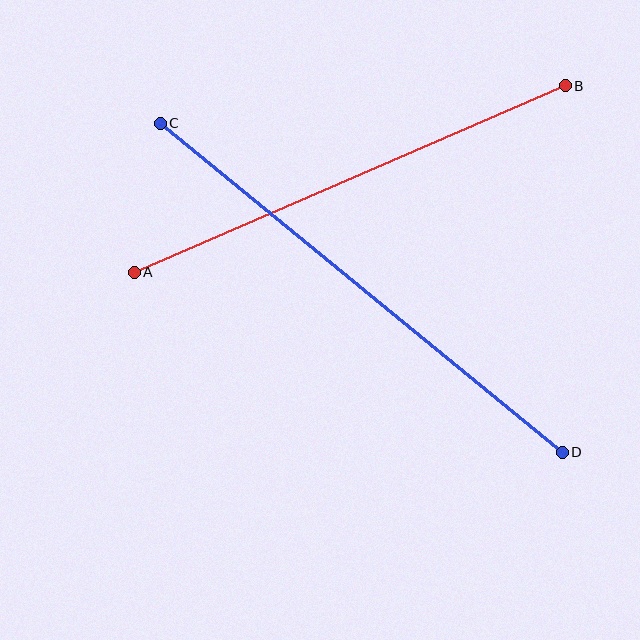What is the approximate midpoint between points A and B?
The midpoint is at approximately (350, 179) pixels.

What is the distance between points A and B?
The distance is approximately 470 pixels.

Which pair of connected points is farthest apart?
Points C and D are farthest apart.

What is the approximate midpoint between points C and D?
The midpoint is at approximately (361, 288) pixels.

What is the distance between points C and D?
The distance is approximately 519 pixels.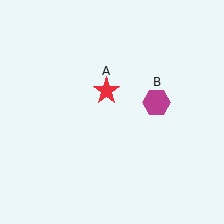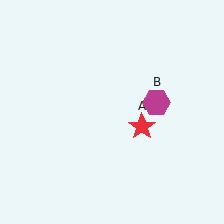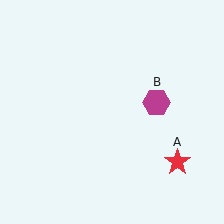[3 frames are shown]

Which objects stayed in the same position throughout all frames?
Magenta hexagon (object B) remained stationary.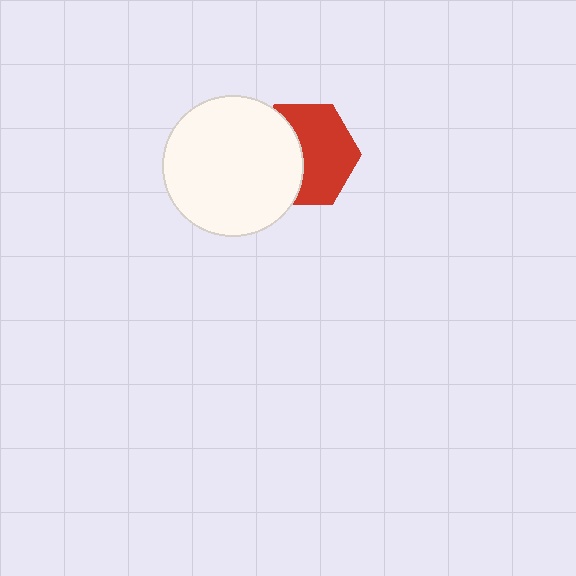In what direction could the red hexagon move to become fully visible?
The red hexagon could move right. That would shift it out from behind the white circle entirely.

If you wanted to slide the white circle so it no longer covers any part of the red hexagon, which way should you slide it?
Slide it left — that is the most direct way to separate the two shapes.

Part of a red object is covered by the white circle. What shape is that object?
It is a hexagon.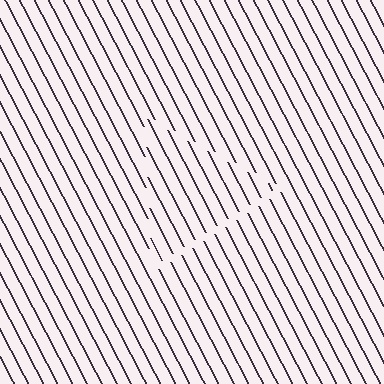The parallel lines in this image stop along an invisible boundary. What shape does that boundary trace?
An illusory triangle. The interior of the shape contains the same grating, shifted by half a period — the contour is defined by the phase discontinuity where line-ends from the inner and outer gratings abut.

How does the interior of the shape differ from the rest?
The interior of the shape contains the same grating, shifted by half a period — the contour is defined by the phase discontinuity where line-ends from the inner and outer gratings abut.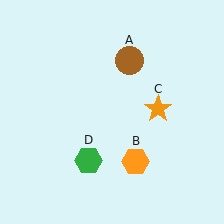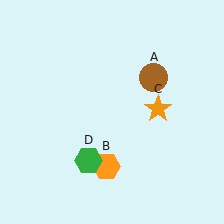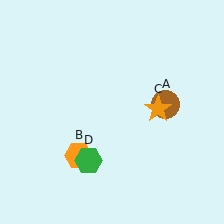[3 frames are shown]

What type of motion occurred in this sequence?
The brown circle (object A), orange hexagon (object B) rotated clockwise around the center of the scene.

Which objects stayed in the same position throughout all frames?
Orange star (object C) and green hexagon (object D) remained stationary.